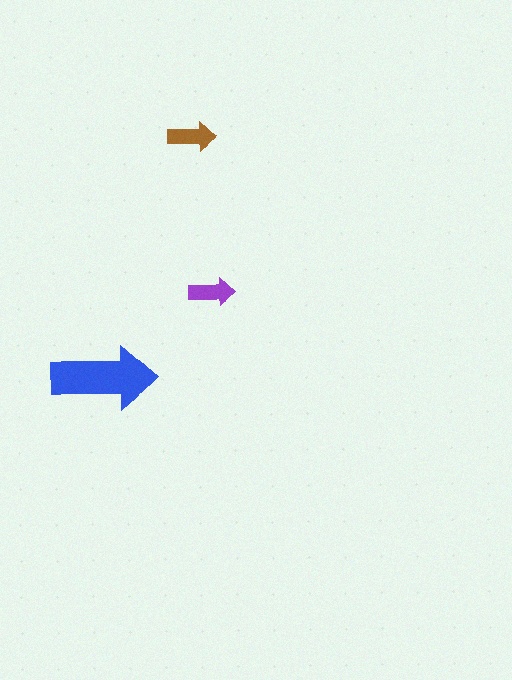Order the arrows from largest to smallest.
the blue one, the brown one, the purple one.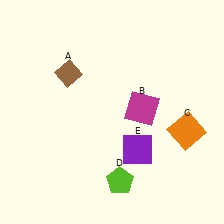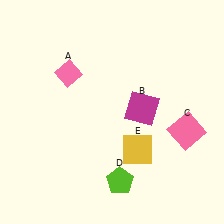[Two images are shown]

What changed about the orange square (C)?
In Image 1, C is orange. In Image 2, it changed to pink.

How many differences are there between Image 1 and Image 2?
There are 3 differences between the two images.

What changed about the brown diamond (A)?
In Image 1, A is brown. In Image 2, it changed to pink.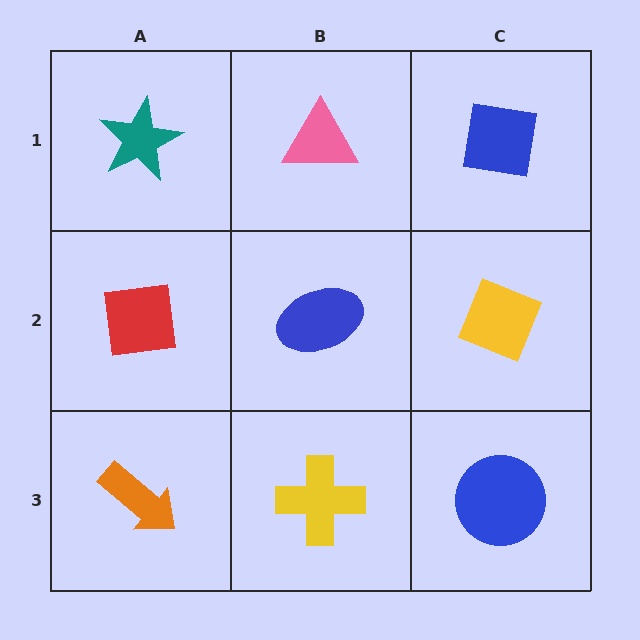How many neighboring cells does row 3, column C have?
2.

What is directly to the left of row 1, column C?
A pink triangle.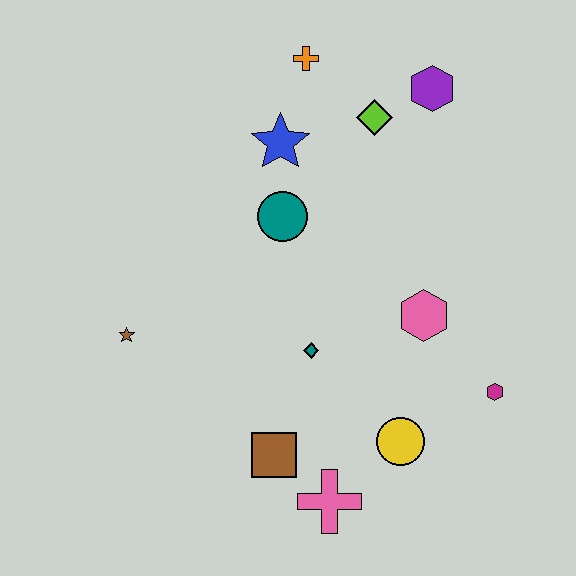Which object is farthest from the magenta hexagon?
The orange cross is farthest from the magenta hexagon.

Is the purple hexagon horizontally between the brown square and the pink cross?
No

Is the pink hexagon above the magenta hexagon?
Yes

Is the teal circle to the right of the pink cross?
No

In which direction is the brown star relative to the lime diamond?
The brown star is to the left of the lime diamond.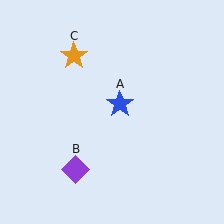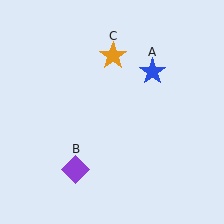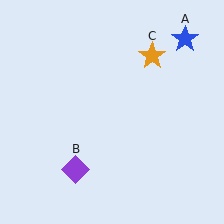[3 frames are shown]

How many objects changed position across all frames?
2 objects changed position: blue star (object A), orange star (object C).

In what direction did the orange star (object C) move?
The orange star (object C) moved right.